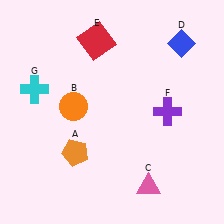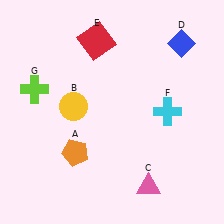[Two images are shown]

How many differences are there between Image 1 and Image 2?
There are 3 differences between the two images.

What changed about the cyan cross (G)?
In Image 1, G is cyan. In Image 2, it changed to lime.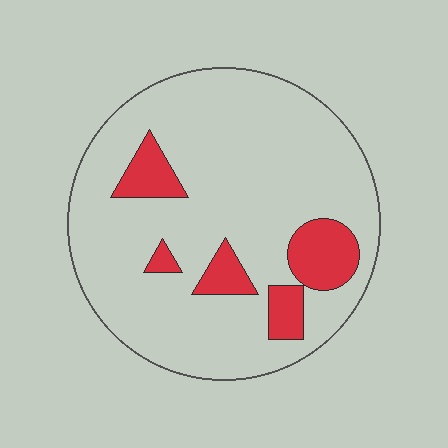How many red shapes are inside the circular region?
5.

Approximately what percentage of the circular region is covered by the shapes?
Approximately 15%.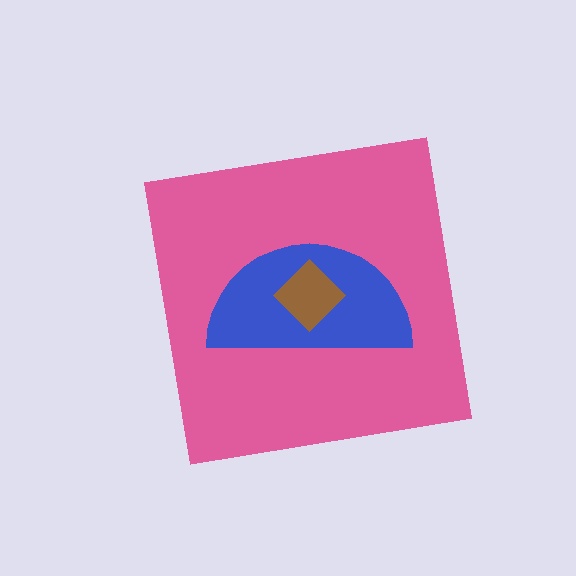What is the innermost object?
The brown diamond.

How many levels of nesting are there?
3.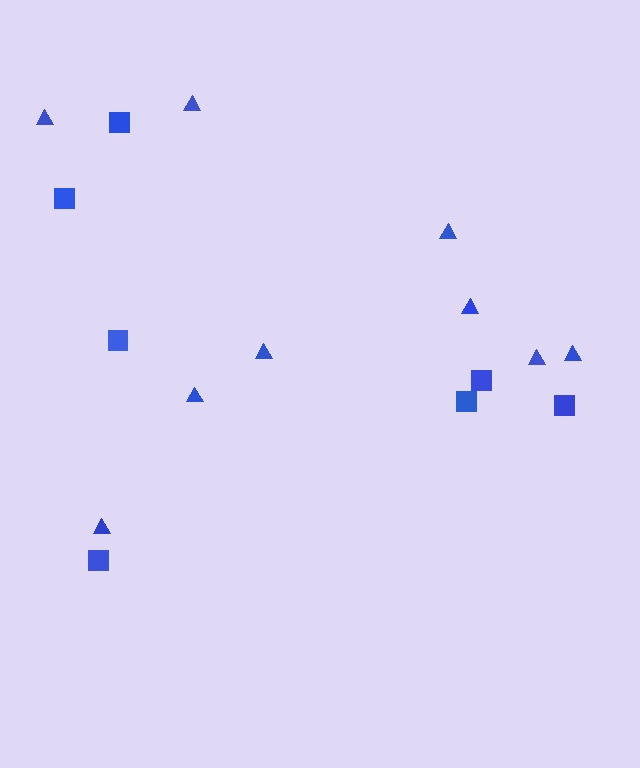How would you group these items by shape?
There are 2 groups: one group of squares (7) and one group of triangles (9).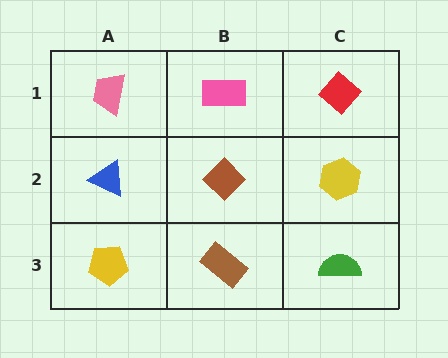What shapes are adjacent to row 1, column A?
A blue triangle (row 2, column A), a pink rectangle (row 1, column B).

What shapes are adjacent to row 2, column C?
A red diamond (row 1, column C), a green semicircle (row 3, column C), a brown diamond (row 2, column B).